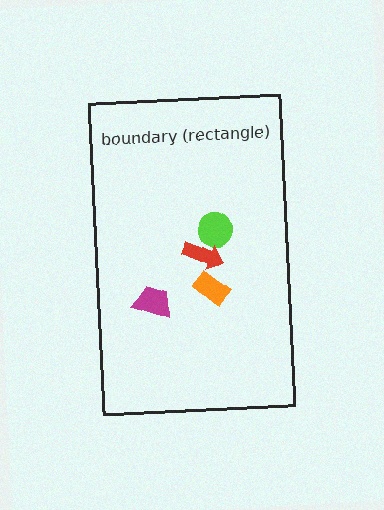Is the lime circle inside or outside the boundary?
Inside.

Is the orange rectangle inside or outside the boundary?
Inside.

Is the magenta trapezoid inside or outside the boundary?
Inside.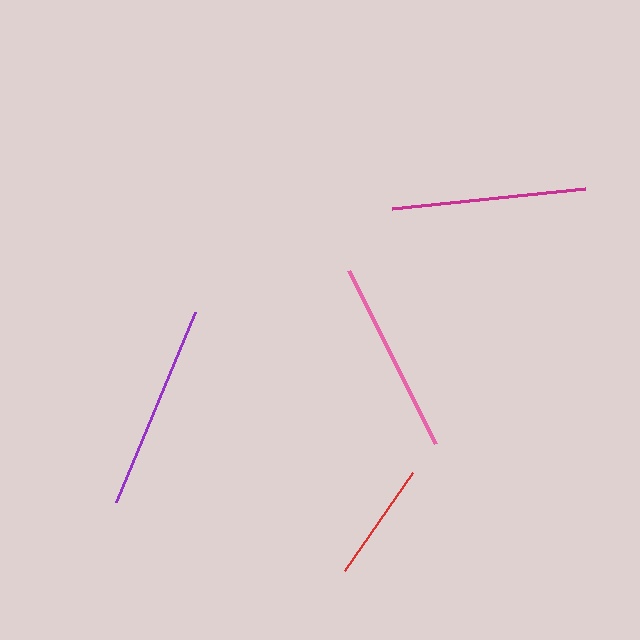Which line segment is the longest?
The purple line is the longest at approximately 206 pixels.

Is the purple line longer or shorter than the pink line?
The purple line is longer than the pink line.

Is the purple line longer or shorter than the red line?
The purple line is longer than the red line.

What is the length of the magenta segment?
The magenta segment is approximately 194 pixels long.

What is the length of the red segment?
The red segment is approximately 119 pixels long.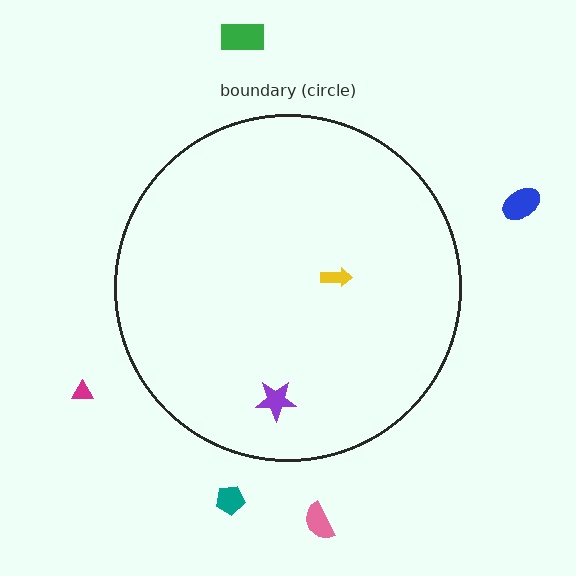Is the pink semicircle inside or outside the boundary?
Outside.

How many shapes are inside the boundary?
2 inside, 5 outside.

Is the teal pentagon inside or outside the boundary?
Outside.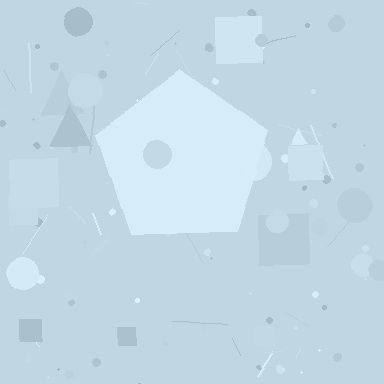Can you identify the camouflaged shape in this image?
The camouflaged shape is a pentagon.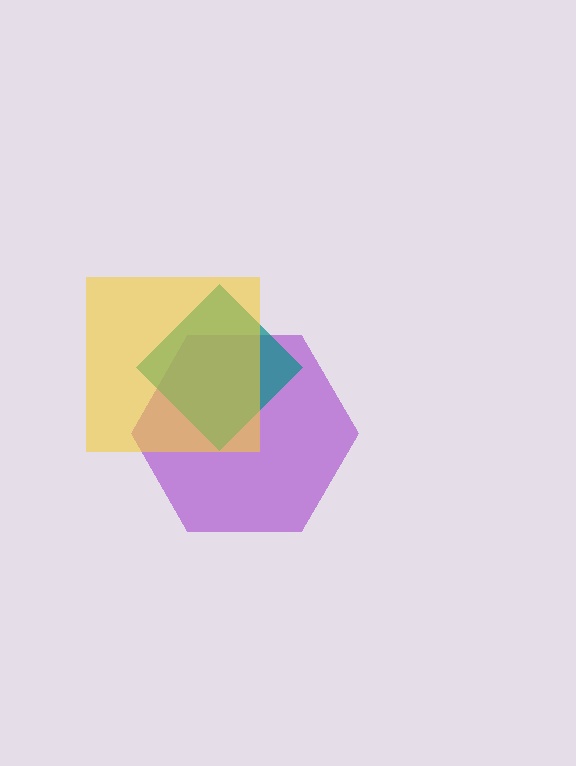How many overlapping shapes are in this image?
There are 3 overlapping shapes in the image.